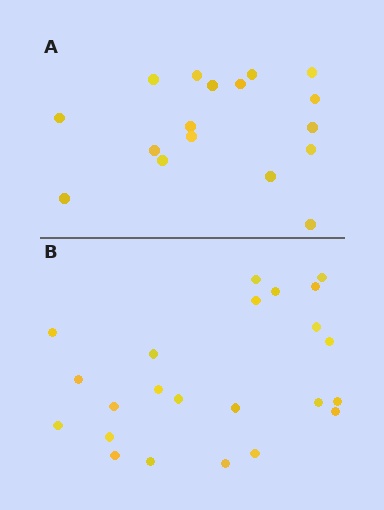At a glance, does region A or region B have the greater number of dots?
Region B (the bottom region) has more dots.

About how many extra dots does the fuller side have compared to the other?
Region B has about 6 more dots than region A.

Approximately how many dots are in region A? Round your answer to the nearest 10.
About 20 dots. (The exact count is 17, which rounds to 20.)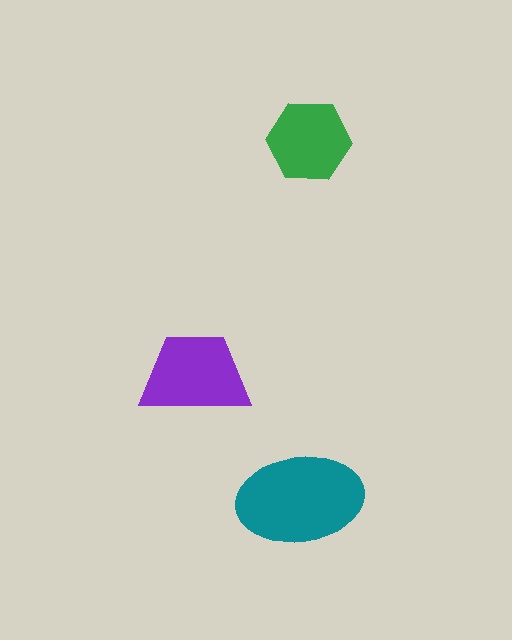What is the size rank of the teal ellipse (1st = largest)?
1st.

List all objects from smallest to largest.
The green hexagon, the purple trapezoid, the teal ellipse.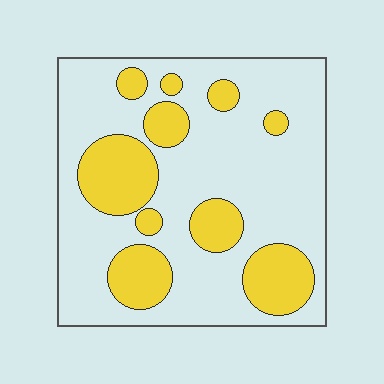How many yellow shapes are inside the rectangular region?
10.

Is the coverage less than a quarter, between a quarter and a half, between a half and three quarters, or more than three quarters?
Between a quarter and a half.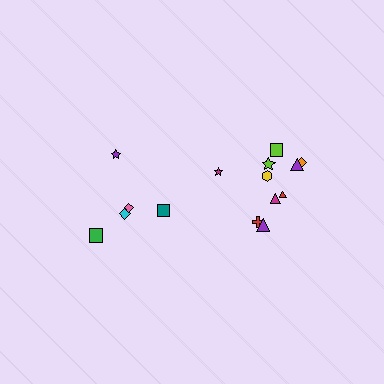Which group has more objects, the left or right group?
The right group.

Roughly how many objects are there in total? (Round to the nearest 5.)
Roughly 15 objects in total.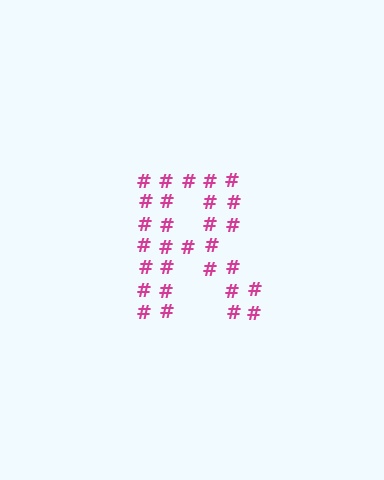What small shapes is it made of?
It is made of small hash symbols.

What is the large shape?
The large shape is the letter R.